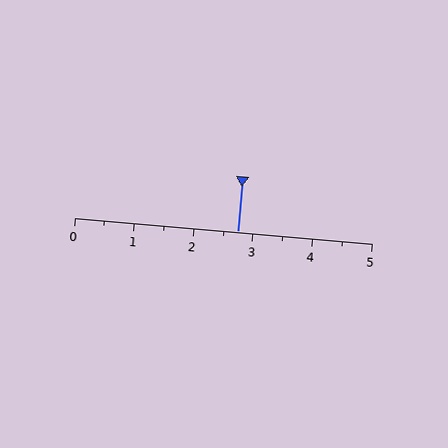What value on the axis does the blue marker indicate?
The marker indicates approximately 2.8.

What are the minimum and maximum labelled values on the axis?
The axis runs from 0 to 5.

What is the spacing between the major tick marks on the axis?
The major ticks are spaced 1 apart.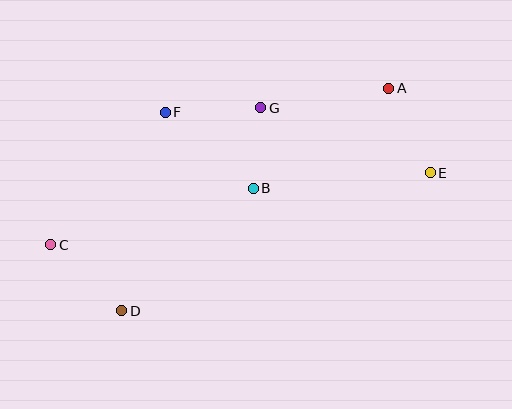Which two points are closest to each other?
Points B and G are closest to each other.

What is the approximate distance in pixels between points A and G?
The distance between A and G is approximately 130 pixels.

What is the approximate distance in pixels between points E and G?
The distance between E and G is approximately 181 pixels.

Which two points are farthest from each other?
Points C and E are farthest from each other.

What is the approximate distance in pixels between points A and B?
The distance between A and B is approximately 169 pixels.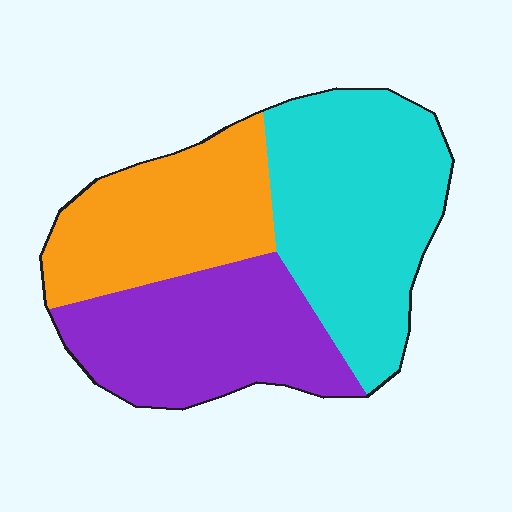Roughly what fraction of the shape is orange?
Orange covers roughly 30% of the shape.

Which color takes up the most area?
Cyan, at roughly 40%.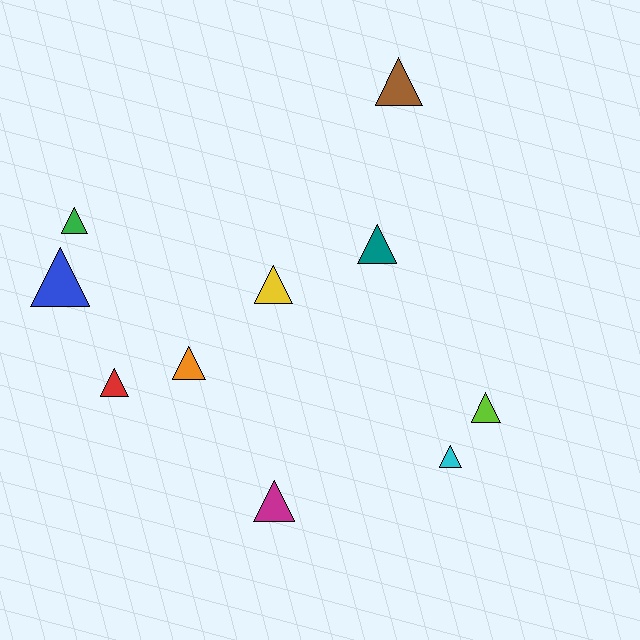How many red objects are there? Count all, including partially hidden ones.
There is 1 red object.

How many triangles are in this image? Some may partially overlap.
There are 10 triangles.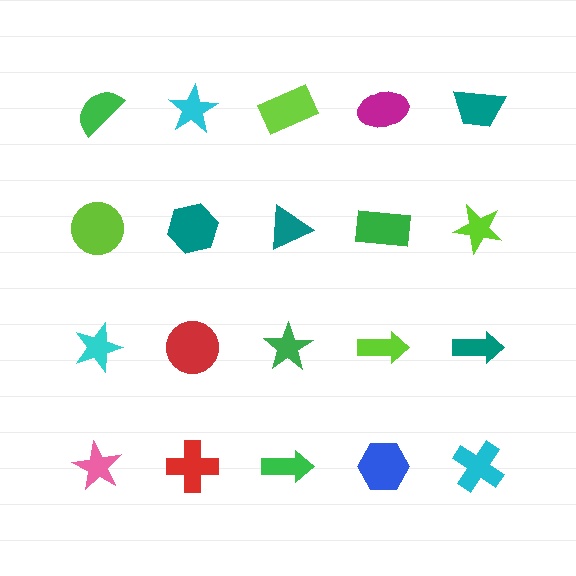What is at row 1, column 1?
A green semicircle.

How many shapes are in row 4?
5 shapes.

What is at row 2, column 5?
A lime star.